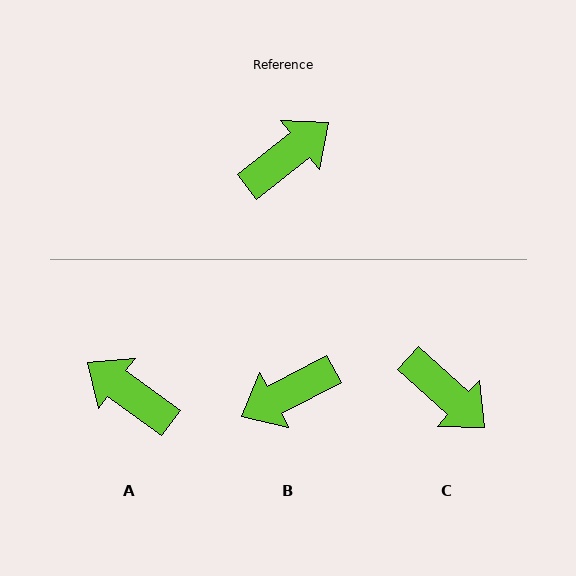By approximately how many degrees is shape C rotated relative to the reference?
Approximately 81 degrees clockwise.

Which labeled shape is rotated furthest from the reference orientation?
B, about 169 degrees away.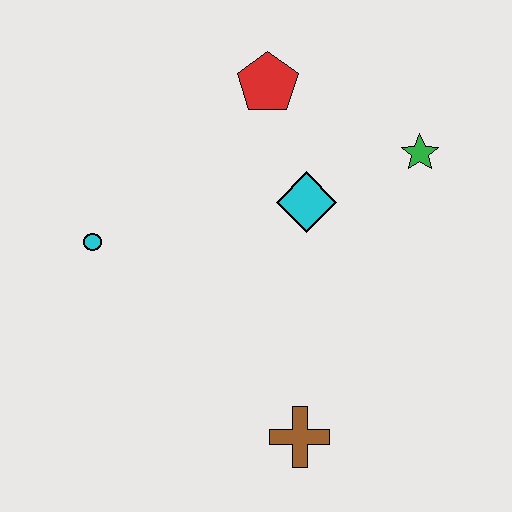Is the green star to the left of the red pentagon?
No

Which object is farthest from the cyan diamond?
The brown cross is farthest from the cyan diamond.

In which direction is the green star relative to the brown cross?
The green star is above the brown cross.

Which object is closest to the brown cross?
The cyan diamond is closest to the brown cross.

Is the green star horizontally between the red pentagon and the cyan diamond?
No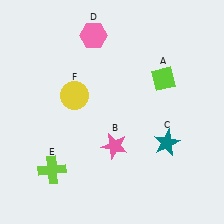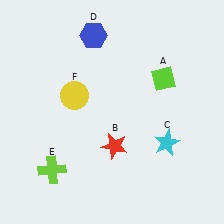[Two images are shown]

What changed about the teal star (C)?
In Image 1, C is teal. In Image 2, it changed to cyan.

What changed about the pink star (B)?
In Image 1, B is pink. In Image 2, it changed to red.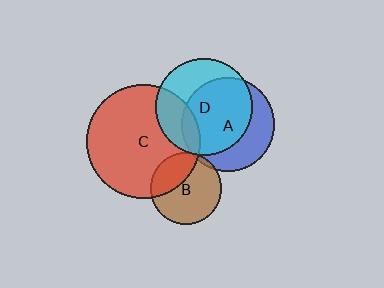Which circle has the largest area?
Circle C (red).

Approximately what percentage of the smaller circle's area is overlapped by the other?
Approximately 25%.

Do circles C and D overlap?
Yes.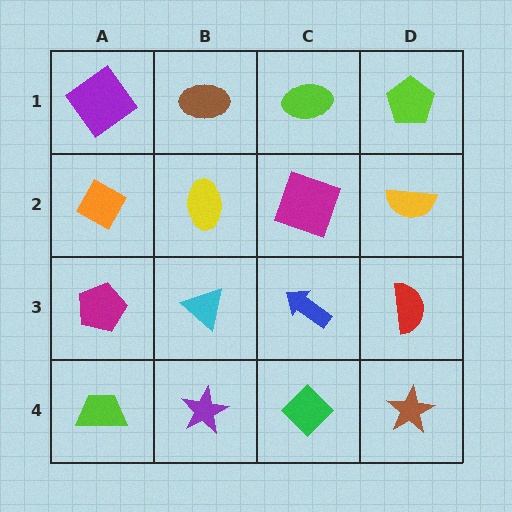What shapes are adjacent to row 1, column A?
An orange diamond (row 2, column A), a brown ellipse (row 1, column B).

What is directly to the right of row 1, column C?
A lime pentagon.